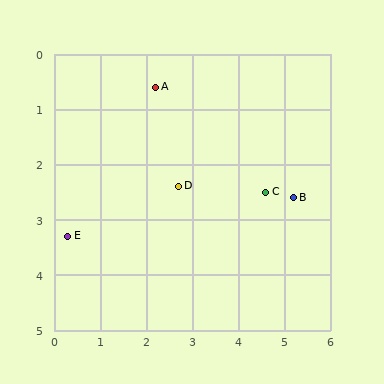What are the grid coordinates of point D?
Point D is at approximately (2.7, 2.4).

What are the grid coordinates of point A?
Point A is at approximately (2.2, 0.6).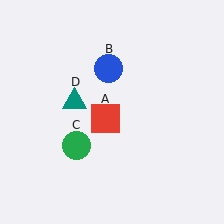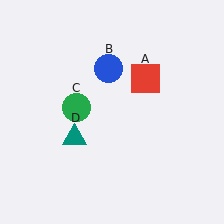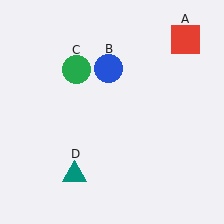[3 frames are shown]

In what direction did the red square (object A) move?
The red square (object A) moved up and to the right.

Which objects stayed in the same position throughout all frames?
Blue circle (object B) remained stationary.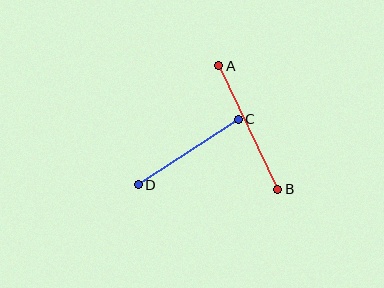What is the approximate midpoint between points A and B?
The midpoint is at approximately (248, 127) pixels.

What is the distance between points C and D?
The distance is approximately 120 pixels.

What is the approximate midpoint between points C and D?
The midpoint is at approximately (188, 152) pixels.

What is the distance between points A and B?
The distance is approximately 137 pixels.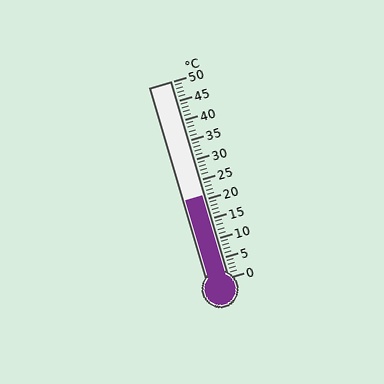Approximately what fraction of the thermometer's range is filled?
The thermometer is filled to approximately 40% of its range.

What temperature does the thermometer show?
The thermometer shows approximately 21°C.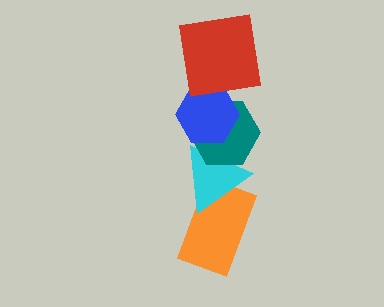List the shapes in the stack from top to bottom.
From top to bottom: the red square, the blue hexagon, the teal hexagon, the cyan triangle, the orange rectangle.